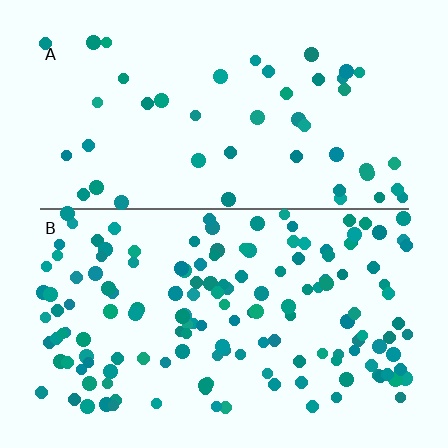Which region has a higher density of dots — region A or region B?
B (the bottom).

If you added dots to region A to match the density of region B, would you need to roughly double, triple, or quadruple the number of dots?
Approximately triple.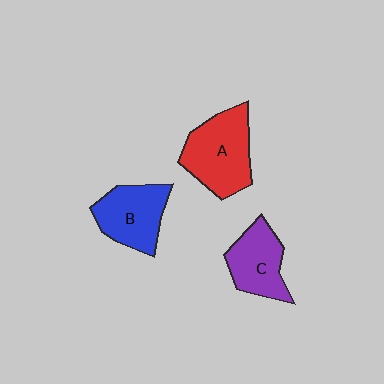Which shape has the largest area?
Shape A (red).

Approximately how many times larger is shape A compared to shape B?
Approximately 1.2 times.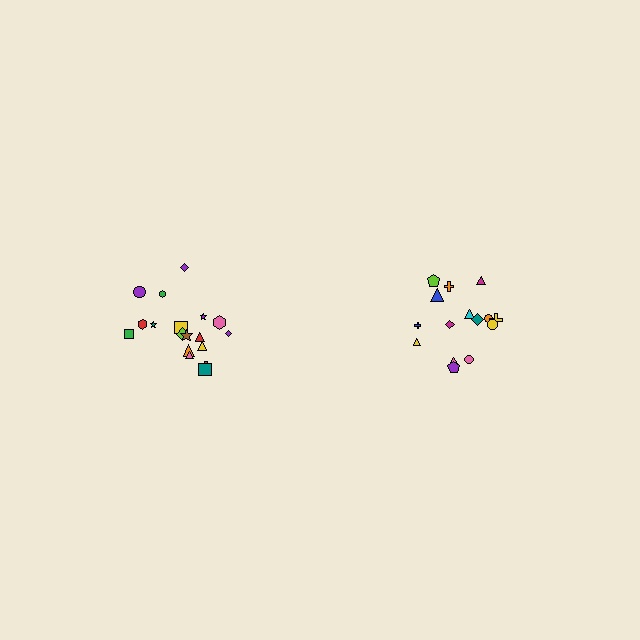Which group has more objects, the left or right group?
The left group.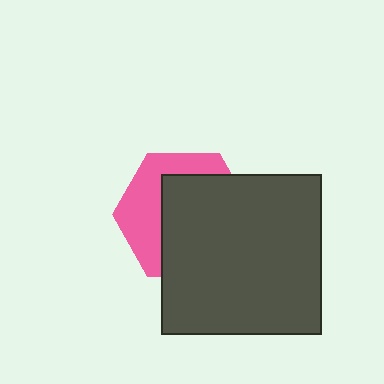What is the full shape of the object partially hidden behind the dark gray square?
The partially hidden object is a pink hexagon.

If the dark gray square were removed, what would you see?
You would see the complete pink hexagon.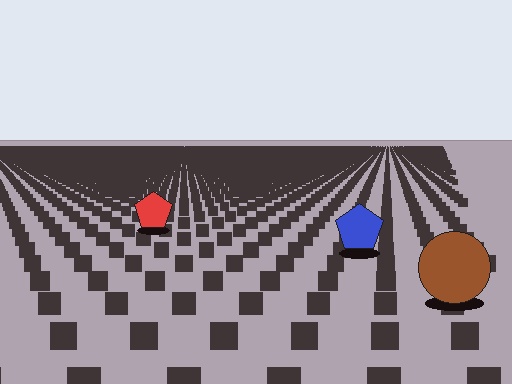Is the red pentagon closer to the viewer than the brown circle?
No. The brown circle is closer — you can tell from the texture gradient: the ground texture is coarser near it.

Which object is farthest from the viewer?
The red pentagon is farthest from the viewer. It appears smaller and the ground texture around it is denser.